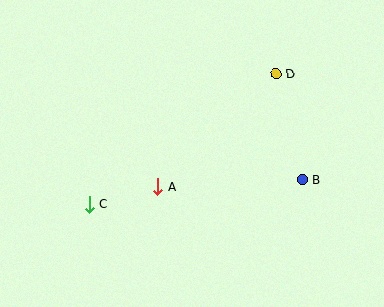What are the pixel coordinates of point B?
Point B is at (302, 180).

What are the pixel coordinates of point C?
Point C is at (89, 204).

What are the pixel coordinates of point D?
Point D is at (276, 74).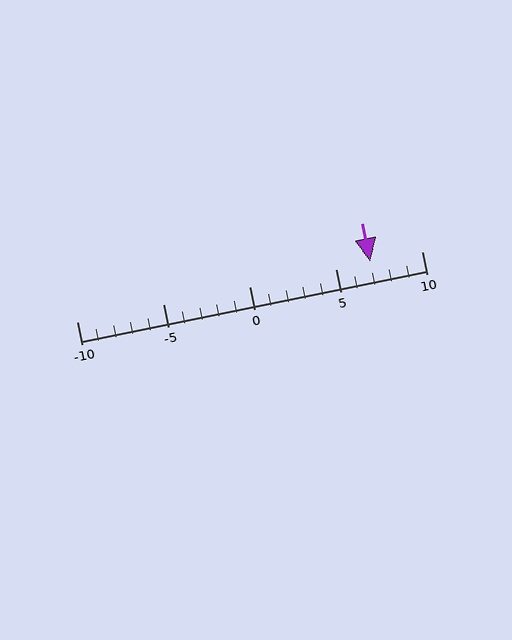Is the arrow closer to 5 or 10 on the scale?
The arrow is closer to 5.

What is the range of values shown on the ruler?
The ruler shows values from -10 to 10.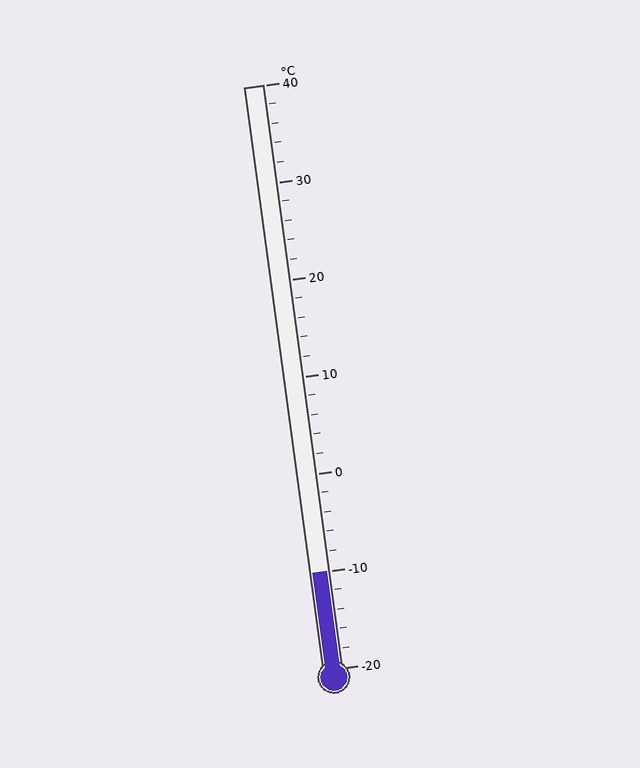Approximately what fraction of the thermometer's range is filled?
The thermometer is filled to approximately 15% of its range.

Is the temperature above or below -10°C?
The temperature is at -10°C.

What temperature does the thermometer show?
The thermometer shows approximately -10°C.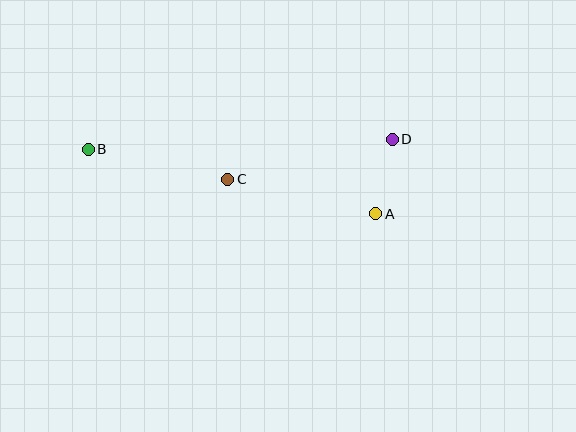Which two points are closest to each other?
Points A and D are closest to each other.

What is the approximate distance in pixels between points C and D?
The distance between C and D is approximately 169 pixels.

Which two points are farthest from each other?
Points B and D are farthest from each other.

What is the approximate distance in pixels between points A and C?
The distance between A and C is approximately 152 pixels.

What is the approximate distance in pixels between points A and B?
The distance between A and B is approximately 295 pixels.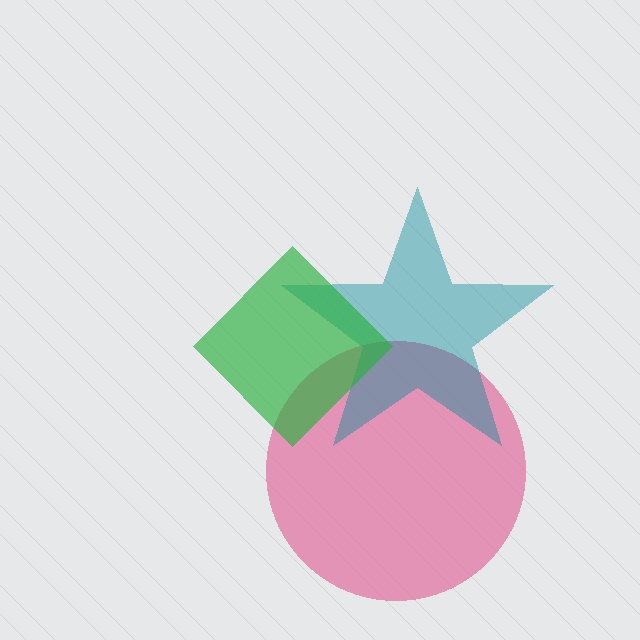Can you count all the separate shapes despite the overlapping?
Yes, there are 3 separate shapes.